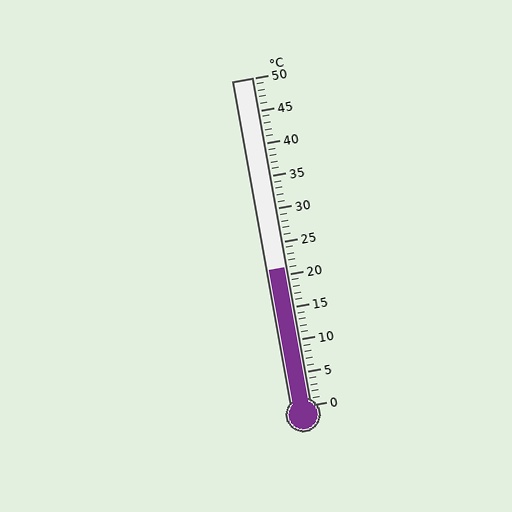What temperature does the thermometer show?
The thermometer shows approximately 21°C.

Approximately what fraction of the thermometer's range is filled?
The thermometer is filled to approximately 40% of its range.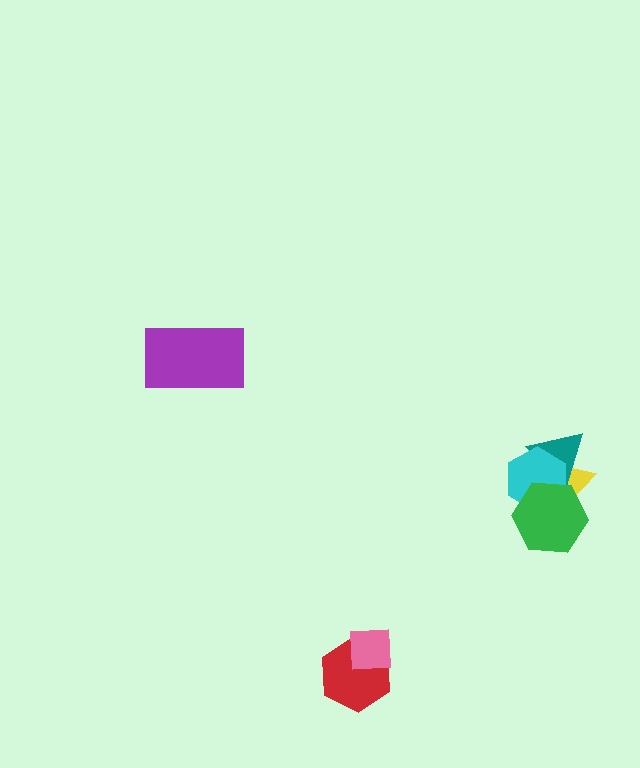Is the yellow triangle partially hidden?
Yes, it is partially covered by another shape.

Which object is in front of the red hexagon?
The pink square is in front of the red hexagon.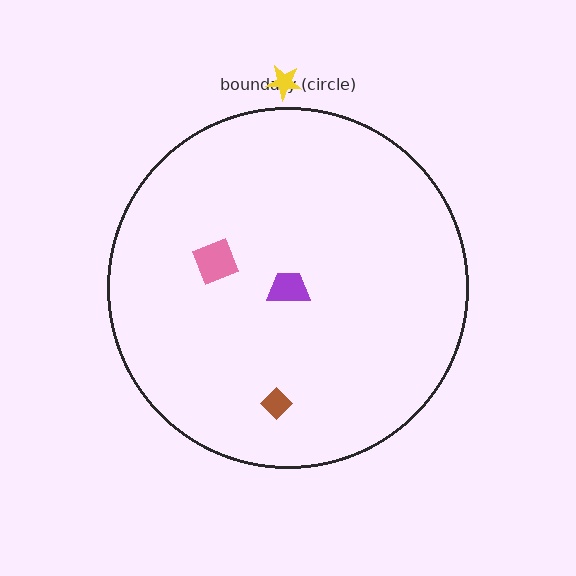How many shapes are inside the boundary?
3 inside, 1 outside.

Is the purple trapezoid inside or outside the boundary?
Inside.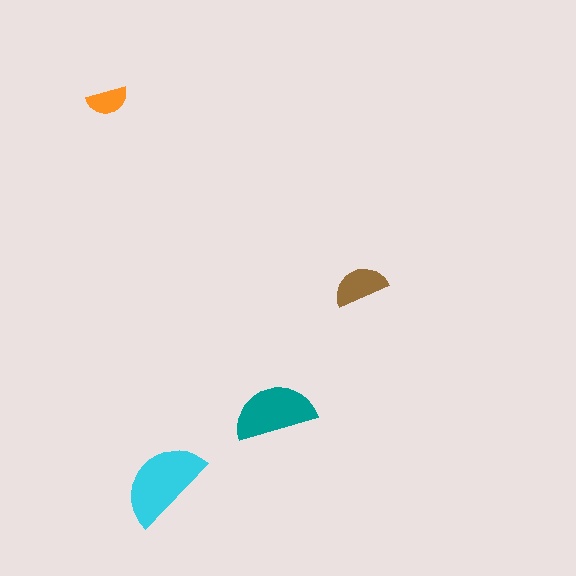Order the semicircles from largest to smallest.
the cyan one, the teal one, the brown one, the orange one.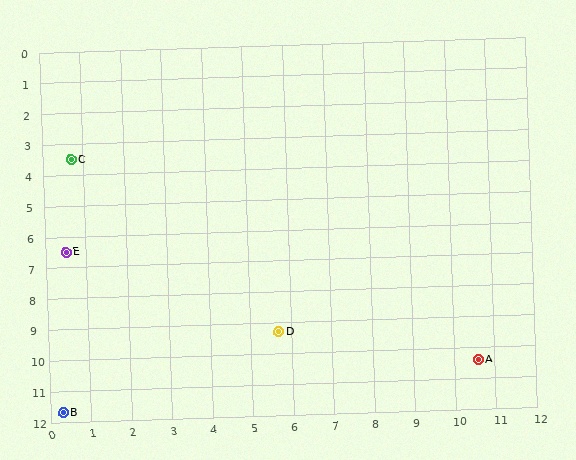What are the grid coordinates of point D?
Point D is at approximately (5.7, 9.3).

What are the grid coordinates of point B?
Point B is at approximately (0.3, 11.7).